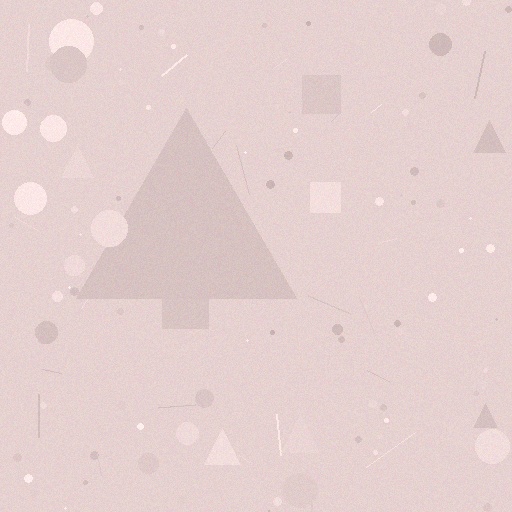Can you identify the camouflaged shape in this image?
The camouflaged shape is a triangle.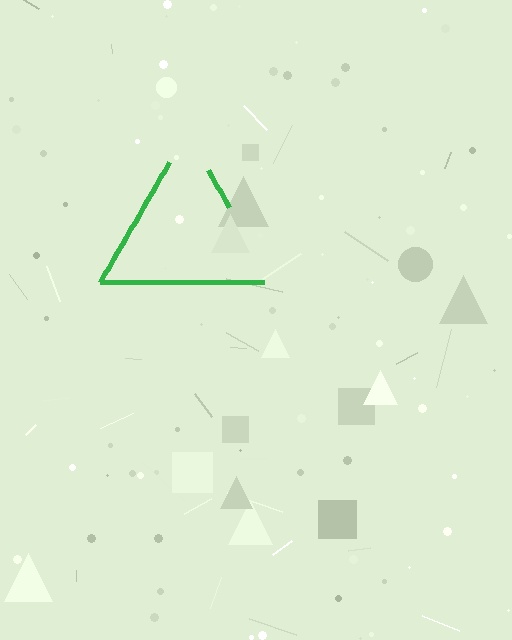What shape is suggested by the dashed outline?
The dashed outline suggests a triangle.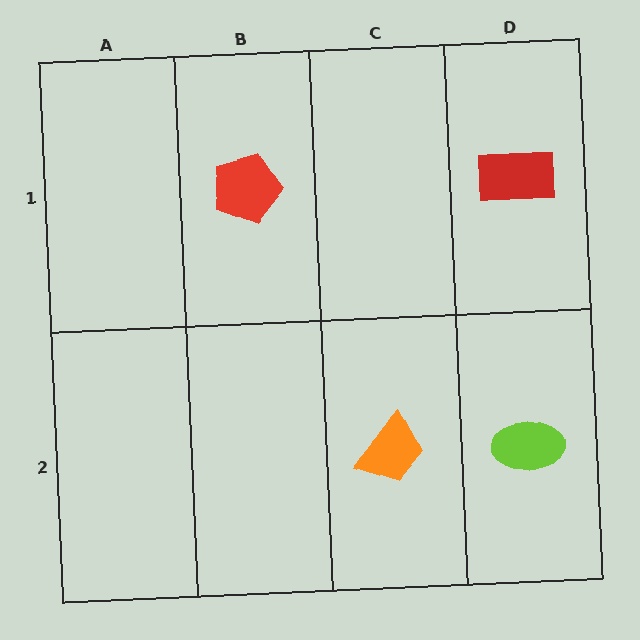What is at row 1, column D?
A red rectangle.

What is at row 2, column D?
A lime ellipse.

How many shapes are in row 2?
2 shapes.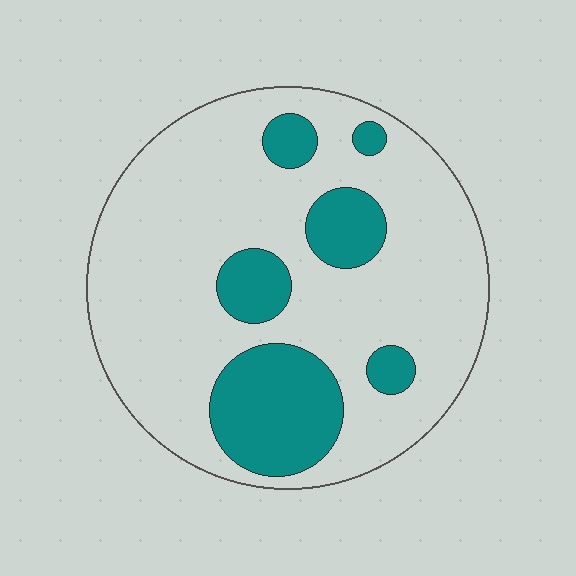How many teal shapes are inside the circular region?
6.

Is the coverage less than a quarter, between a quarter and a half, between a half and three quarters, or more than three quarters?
Less than a quarter.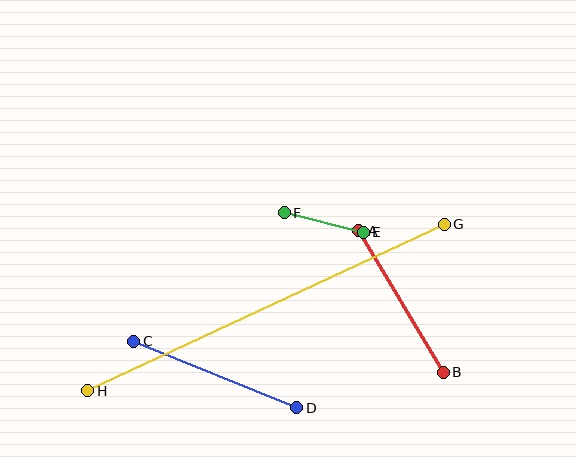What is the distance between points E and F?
The distance is approximately 82 pixels.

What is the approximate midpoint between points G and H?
The midpoint is at approximately (266, 307) pixels.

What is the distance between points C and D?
The distance is approximately 176 pixels.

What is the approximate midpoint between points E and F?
The midpoint is at approximately (324, 223) pixels.